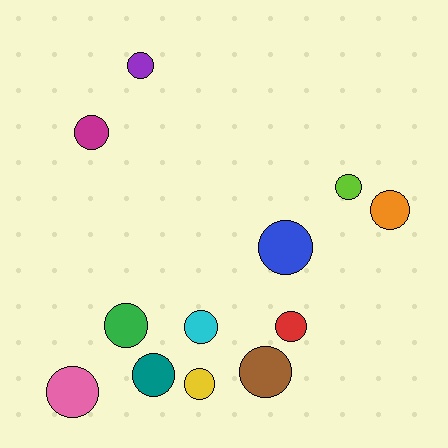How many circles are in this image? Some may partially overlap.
There are 12 circles.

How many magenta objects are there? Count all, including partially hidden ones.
There is 1 magenta object.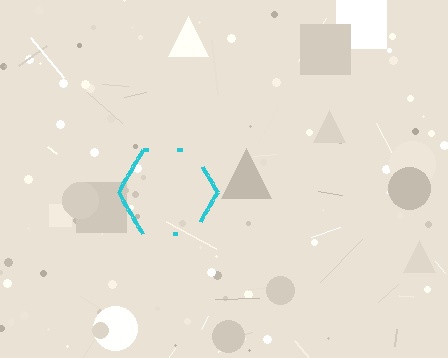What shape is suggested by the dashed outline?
The dashed outline suggests a hexagon.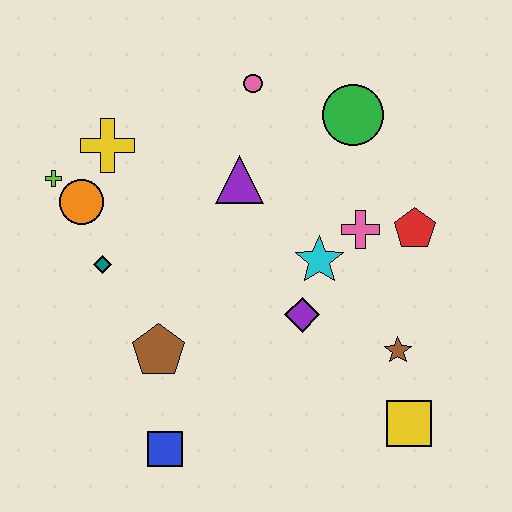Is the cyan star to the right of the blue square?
Yes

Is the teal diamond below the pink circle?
Yes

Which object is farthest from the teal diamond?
The yellow square is farthest from the teal diamond.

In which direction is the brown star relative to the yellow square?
The brown star is above the yellow square.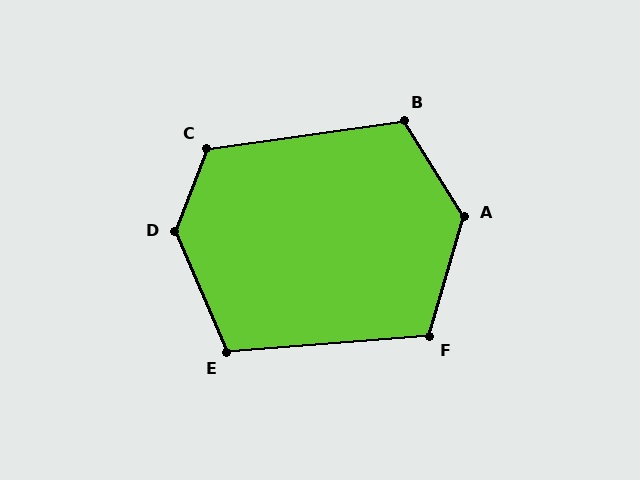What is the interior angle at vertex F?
Approximately 110 degrees (obtuse).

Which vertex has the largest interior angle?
D, at approximately 135 degrees.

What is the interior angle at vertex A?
Approximately 132 degrees (obtuse).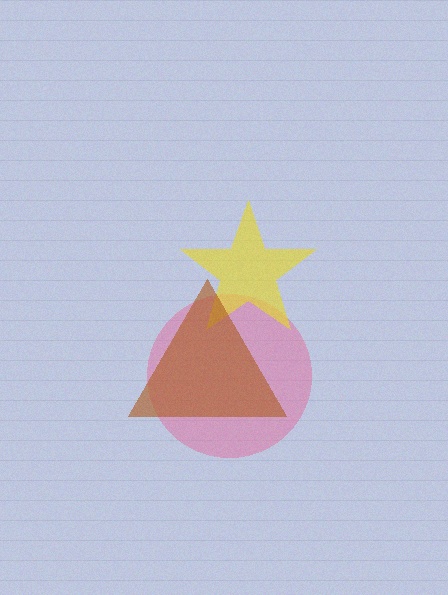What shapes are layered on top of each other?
The layered shapes are: a pink circle, a yellow star, a brown triangle.